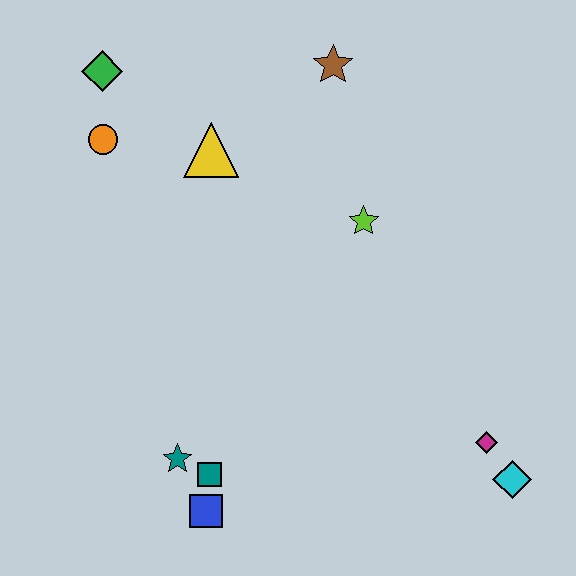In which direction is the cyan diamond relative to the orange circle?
The cyan diamond is to the right of the orange circle.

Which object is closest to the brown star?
The yellow triangle is closest to the brown star.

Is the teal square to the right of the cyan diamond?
No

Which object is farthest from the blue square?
The brown star is farthest from the blue square.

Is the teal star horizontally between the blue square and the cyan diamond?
No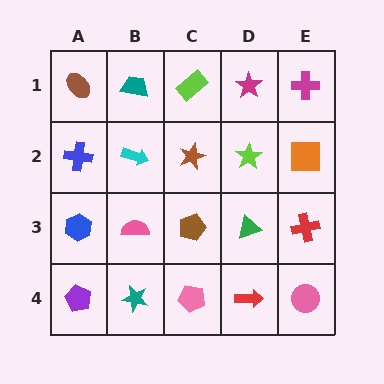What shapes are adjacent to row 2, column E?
A magenta cross (row 1, column E), a red cross (row 3, column E), a lime star (row 2, column D).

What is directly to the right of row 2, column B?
A brown star.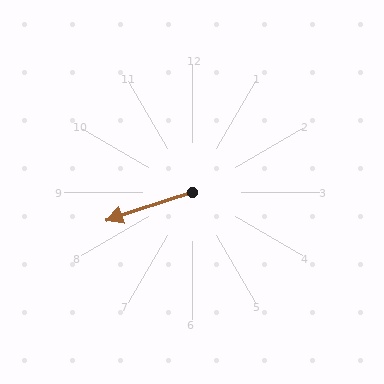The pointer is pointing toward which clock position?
Roughly 8 o'clock.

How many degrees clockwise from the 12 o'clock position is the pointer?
Approximately 252 degrees.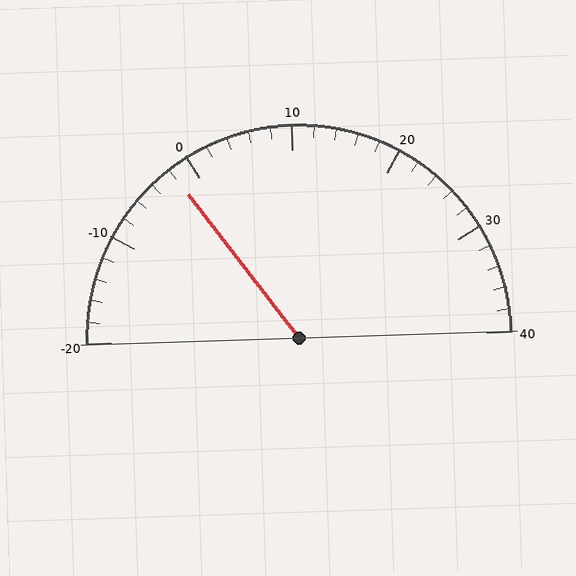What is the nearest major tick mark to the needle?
The nearest major tick mark is 0.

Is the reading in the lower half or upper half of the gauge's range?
The reading is in the lower half of the range (-20 to 40).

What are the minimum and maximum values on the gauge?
The gauge ranges from -20 to 40.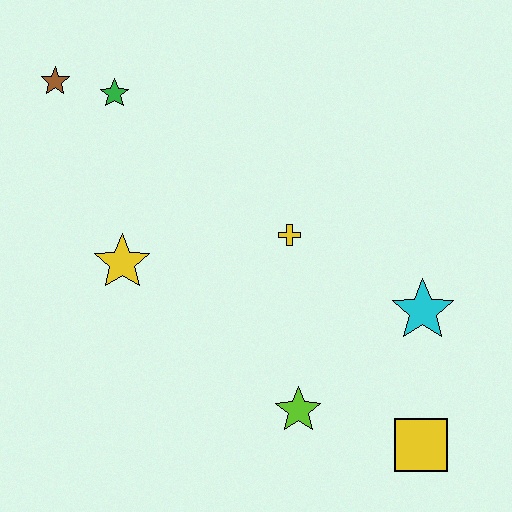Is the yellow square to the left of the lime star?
No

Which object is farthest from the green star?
The yellow square is farthest from the green star.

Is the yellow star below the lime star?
No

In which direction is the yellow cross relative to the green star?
The yellow cross is to the right of the green star.